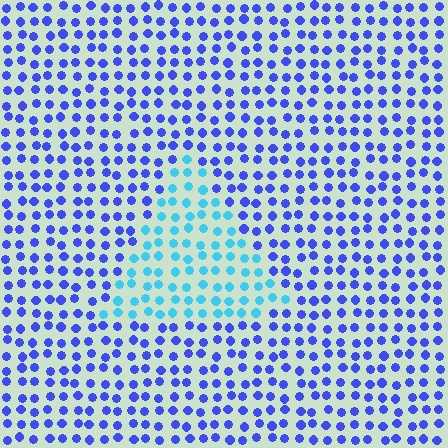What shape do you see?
I see a triangle.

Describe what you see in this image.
The image is filled with small blue elements in a uniform arrangement. A triangle-shaped region is visible where the elements are tinted to a slightly different hue, forming a subtle color boundary.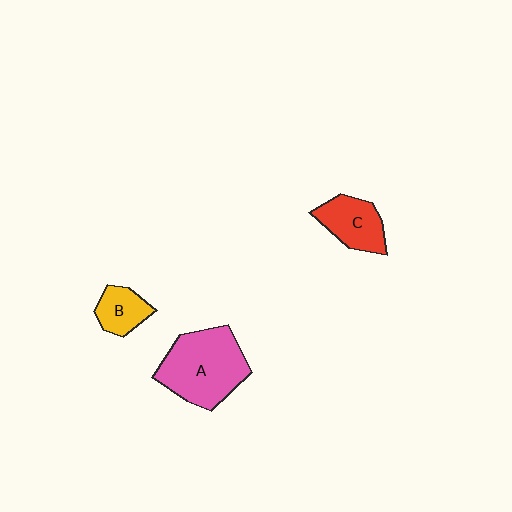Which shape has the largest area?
Shape A (pink).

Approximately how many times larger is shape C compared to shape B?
Approximately 1.4 times.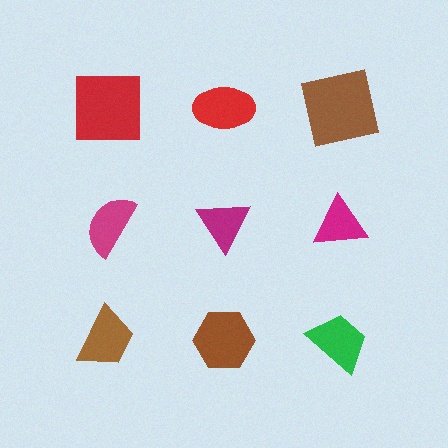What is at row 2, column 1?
A magenta semicircle.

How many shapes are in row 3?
3 shapes.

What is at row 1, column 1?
A red square.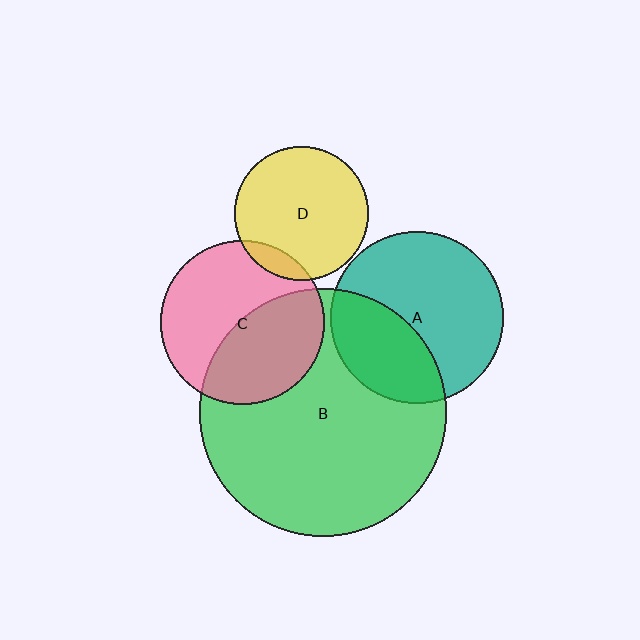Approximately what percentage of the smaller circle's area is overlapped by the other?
Approximately 35%.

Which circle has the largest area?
Circle B (green).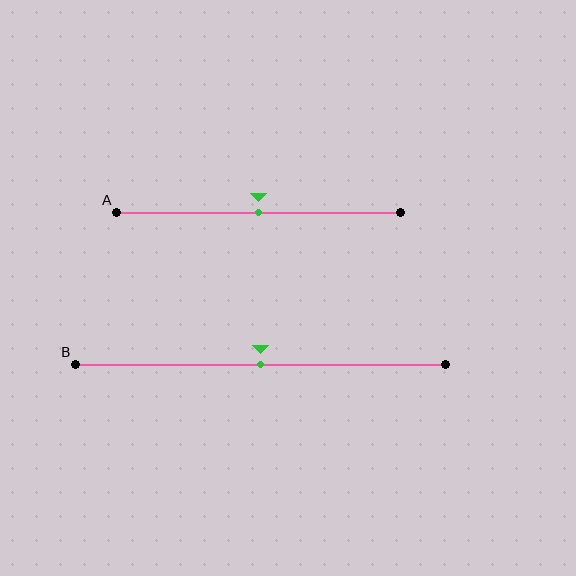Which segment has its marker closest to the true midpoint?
Segment A has its marker closest to the true midpoint.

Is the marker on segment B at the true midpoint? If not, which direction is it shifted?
Yes, the marker on segment B is at the true midpoint.